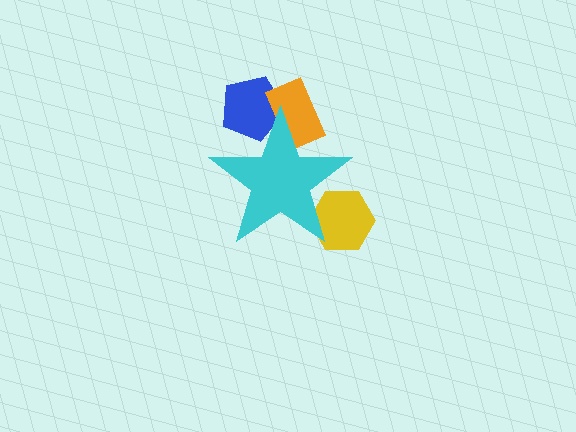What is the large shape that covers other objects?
A cyan star.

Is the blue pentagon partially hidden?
Yes, the blue pentagon is partially hidden behind the cyan star.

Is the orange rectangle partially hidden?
Yes, the orange rectangle is partially hidden behind the cyan star.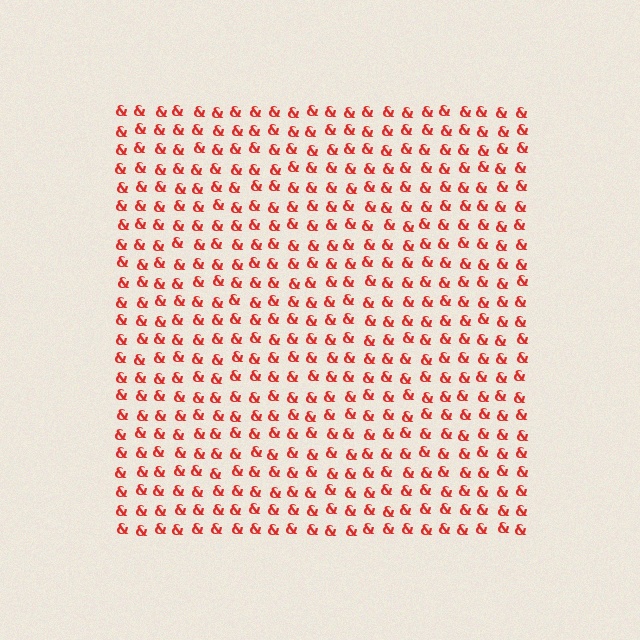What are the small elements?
The small elements are ampersands.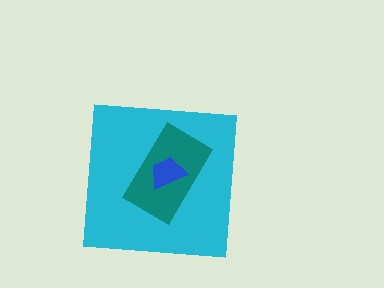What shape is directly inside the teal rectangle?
The blue trapezoid.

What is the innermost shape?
The blue trapezoid.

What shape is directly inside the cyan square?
The teal rectangle.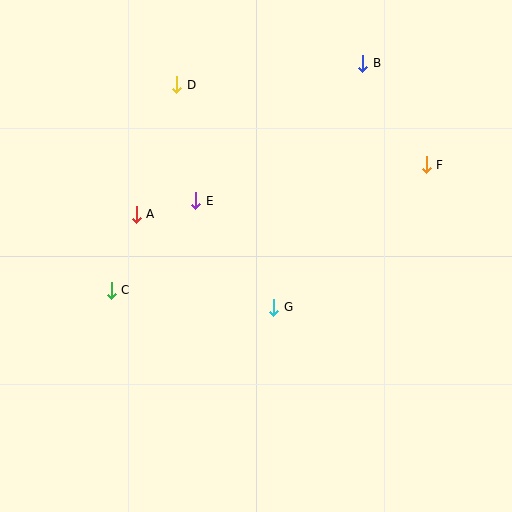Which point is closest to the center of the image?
Point G at (274, 307) is closest to the center.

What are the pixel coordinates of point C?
Point C is at (111, 290).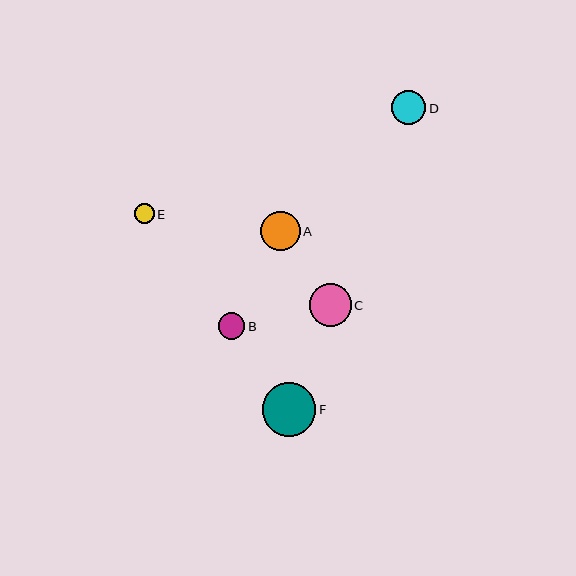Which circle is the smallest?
Circle E is the smallest with a size of approximately 20 pixels.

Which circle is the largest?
Circle F is the largest with a size of approximately 53 pixels.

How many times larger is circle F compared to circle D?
Circle F is approximately 1.5 times the size of circle D.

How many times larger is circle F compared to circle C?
Circle F is approximately 1.3 times the size of circle C.